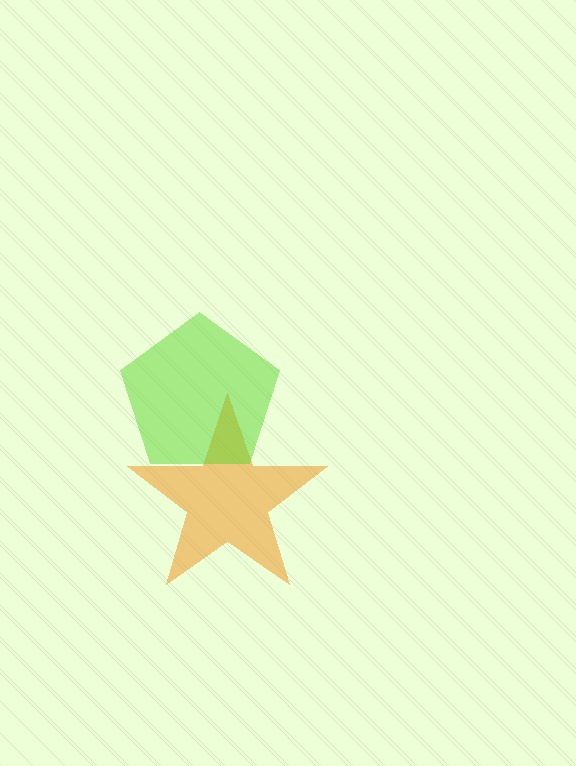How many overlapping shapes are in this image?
There are 2 overlapping shapes in the image.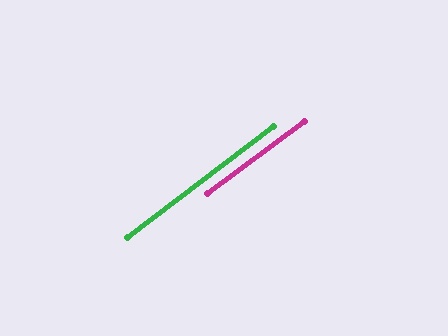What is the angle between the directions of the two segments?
Approximately 1 degree.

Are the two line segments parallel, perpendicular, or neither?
Parallel — their directions differ by only 0.7°.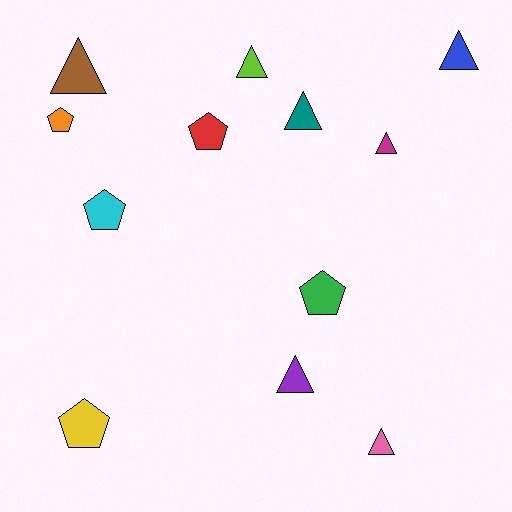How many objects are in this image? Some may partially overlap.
There are 12 objects.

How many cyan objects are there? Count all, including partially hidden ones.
There is 1 cyan object.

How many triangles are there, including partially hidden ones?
There are 7 triangles.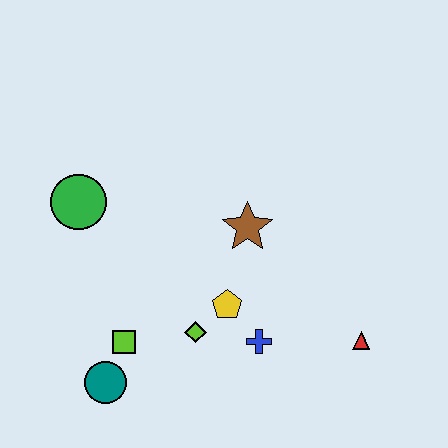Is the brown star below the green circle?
Yes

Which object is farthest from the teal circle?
The red triangle is farthest from the teal circle.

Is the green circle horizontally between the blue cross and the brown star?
No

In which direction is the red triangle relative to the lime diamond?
The red triangle is to the right of the lime diamond.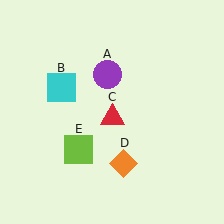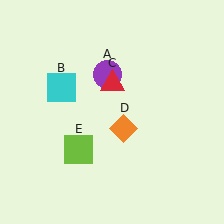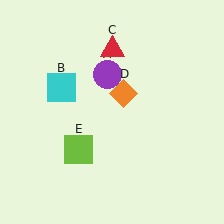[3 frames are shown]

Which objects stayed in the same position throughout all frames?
Purple circle (object A) and cyan square (object B) and lime square (object E) remained stationary.